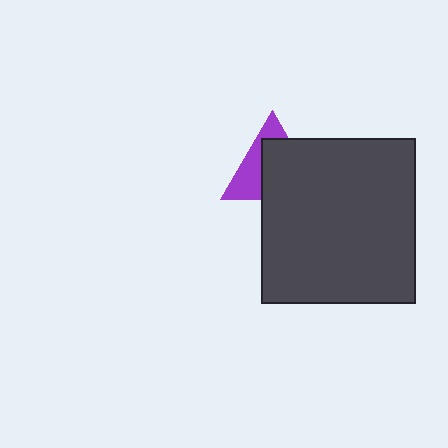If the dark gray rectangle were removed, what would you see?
You would see the complete purple triangle.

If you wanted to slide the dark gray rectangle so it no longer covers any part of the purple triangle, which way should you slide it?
Slide it toward the lower-right — that is the most direct way to separate the two shapes.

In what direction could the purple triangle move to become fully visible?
The purple triangle could move toward the upper-left. That would shift it out from behind the dark gray rectangle entirely.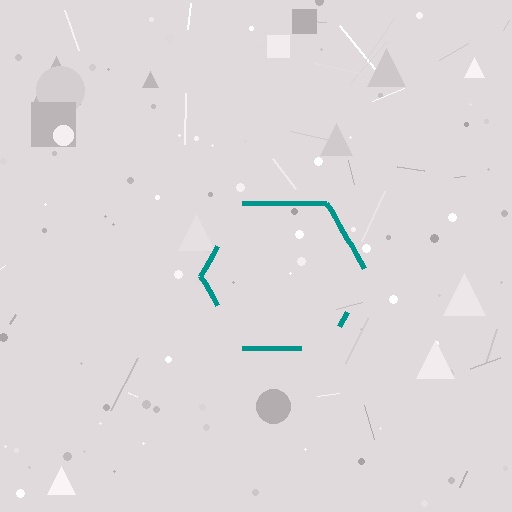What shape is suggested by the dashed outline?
The dashed outline suggests a hexagon.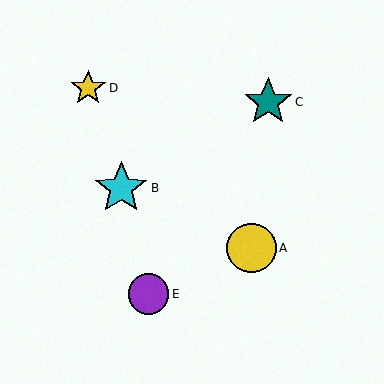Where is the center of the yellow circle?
The center of the yellow circle is at (251, 248).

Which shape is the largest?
The cyan star (labeled B) is the largest.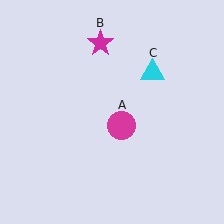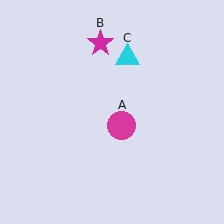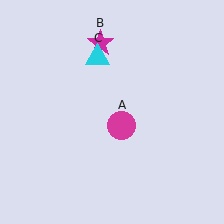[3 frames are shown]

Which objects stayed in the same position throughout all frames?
Magenta circle (object A) and magenta star (object B) remained stationary.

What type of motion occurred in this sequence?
The cyan triangle (object C) rotated counterclockwise around the center of the scene.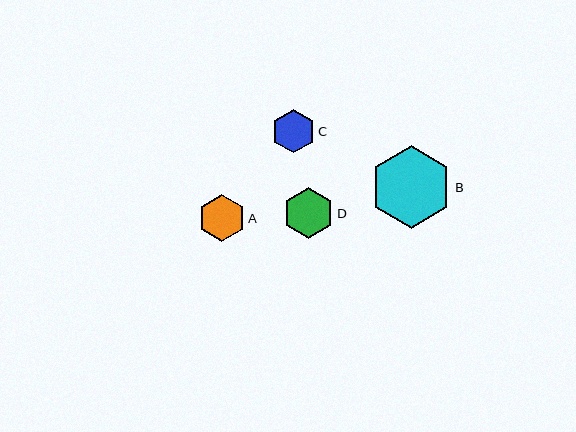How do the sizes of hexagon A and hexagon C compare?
Hexagon A and hexagon C are approximately the same size.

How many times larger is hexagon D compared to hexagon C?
Hexagon D is approximately 1.2 times the size of hexagon C.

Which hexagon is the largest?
Hexagon B is the largest with a size of approximately 82 pixels.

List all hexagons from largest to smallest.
From largest to smallest: B, D, A, C.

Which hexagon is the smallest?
Hexagon C is the smallest with a size of approximately 43 pixels.